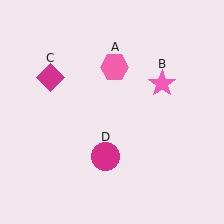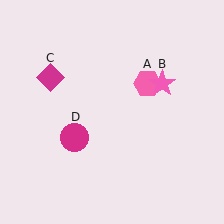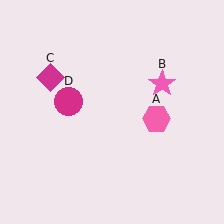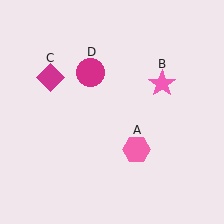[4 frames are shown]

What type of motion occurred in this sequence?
The pink hexagon (object A), magenta circle (object D) rotated clockwise around the center of the scene.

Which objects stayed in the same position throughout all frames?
Pink star (object B) and magenta diamond (object C) remained stationary.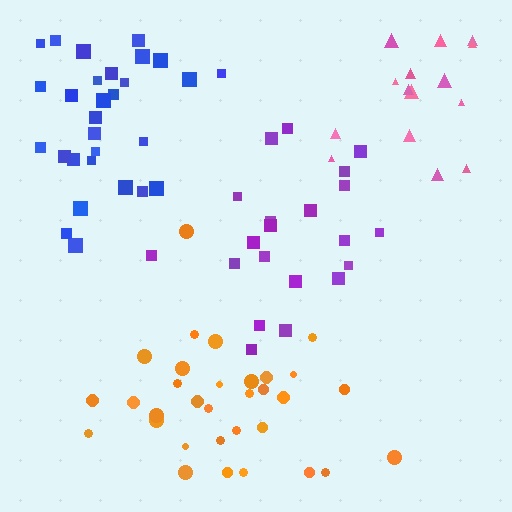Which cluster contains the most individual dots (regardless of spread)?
Orange (32).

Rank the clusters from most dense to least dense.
orange, blue, purple, pink.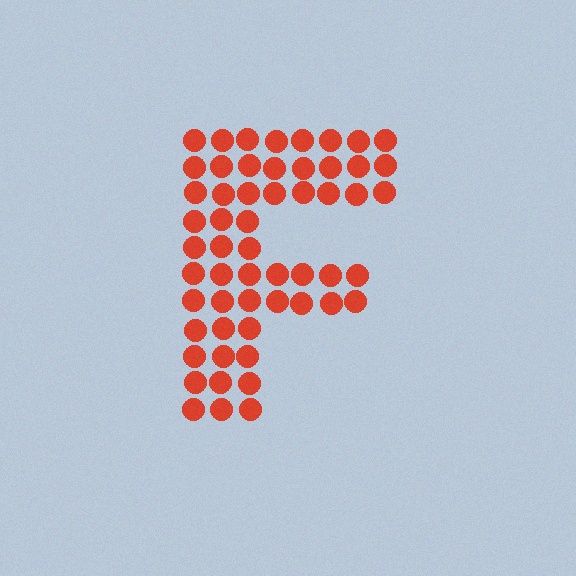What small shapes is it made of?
It is made of small circles.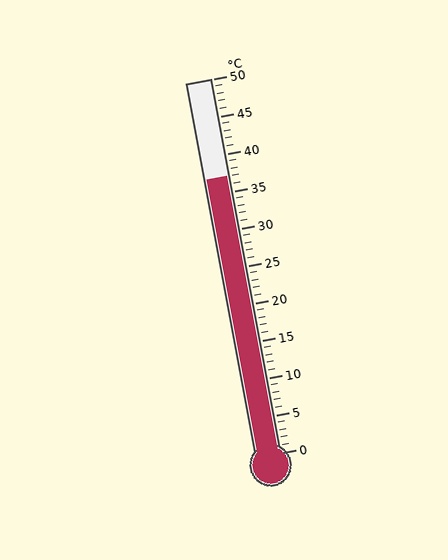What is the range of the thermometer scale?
The thermometer scale ranges from 0°C to 50°C.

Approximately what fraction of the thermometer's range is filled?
The thermometer is filled to approximately 75% of its range.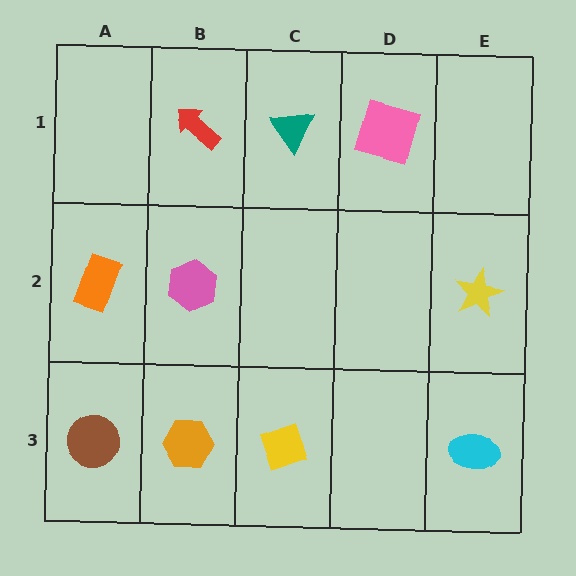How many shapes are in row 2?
3 shapes.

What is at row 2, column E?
A yellow star.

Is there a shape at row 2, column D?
No, that cell is empty.